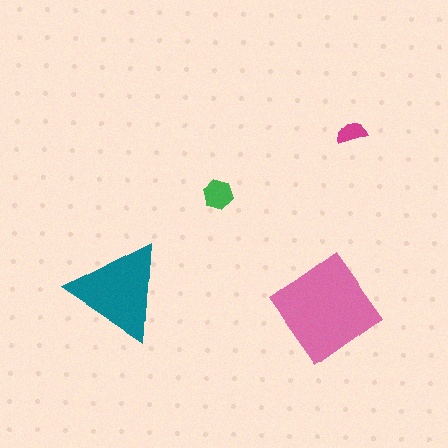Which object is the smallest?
The magenta semicircle.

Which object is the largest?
The pink diamond.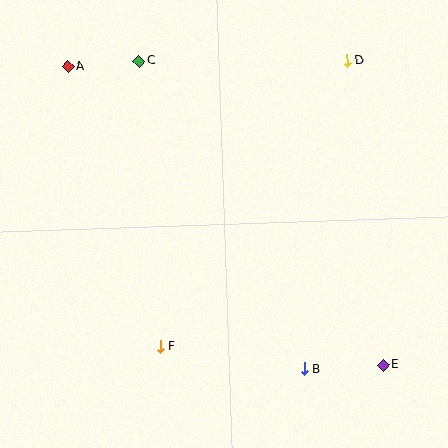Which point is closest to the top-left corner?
Point A is closest to the top-left corner.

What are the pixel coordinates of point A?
Point A is at (68, 67).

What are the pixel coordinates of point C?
Point C is at (139, 61).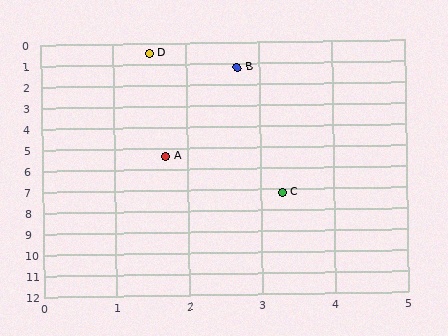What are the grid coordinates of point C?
Point C is at approximately (3.3, 7.2).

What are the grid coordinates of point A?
Point A is at approximately (1.7, 5.4).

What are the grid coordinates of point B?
Point B is at approximately (2.7, 1.2).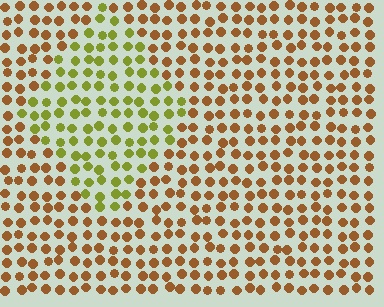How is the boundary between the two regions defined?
The boundary is defined purely by a slight shift in hue (about 47 degrees). Spacing, size, and orientation are identical on both sides.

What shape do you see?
I see a diamond.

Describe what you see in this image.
The image is filled with small brown elements in a uniform arrangement. A diamond-shaped region is visible where the elements are tinted to a slightly different hue, forming a subtle color boundary.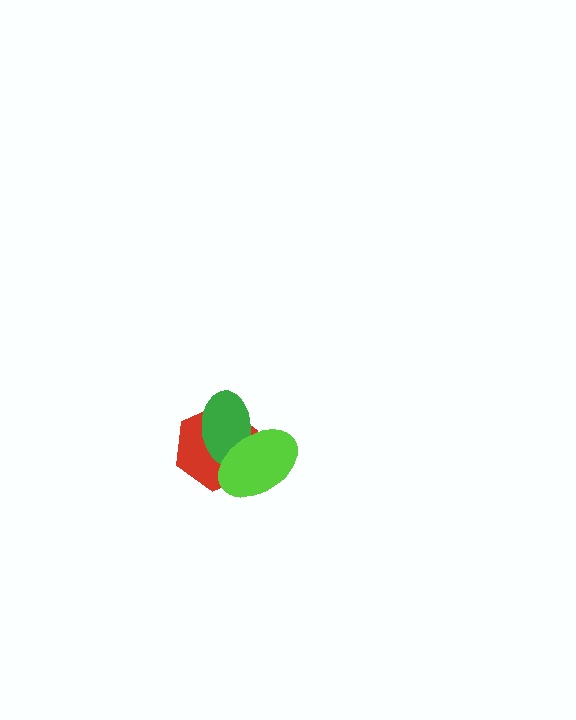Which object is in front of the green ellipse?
The lime ellipse is in front of the green ellipse.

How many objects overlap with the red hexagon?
2 objects overlap with the red hexagon.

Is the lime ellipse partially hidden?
No, no other shape covers it.